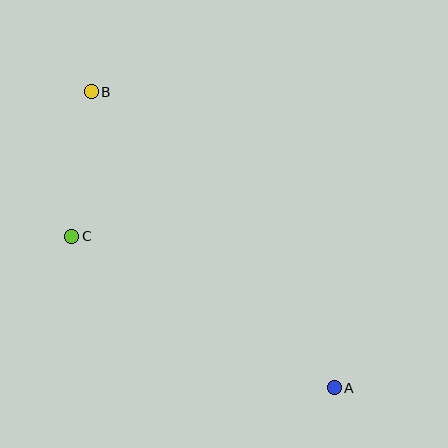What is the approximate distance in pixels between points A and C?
The distance between A and C is approximately 303 pixels.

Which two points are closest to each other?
Points B and C are closest to each other.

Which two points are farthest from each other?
Points A and B are farthest from each other.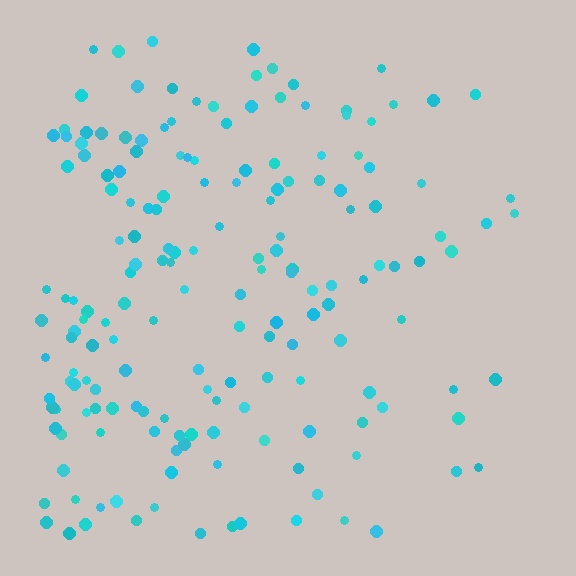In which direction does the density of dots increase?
From right to left, with the left side densest.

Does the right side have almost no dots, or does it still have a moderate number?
Still a moderate number, just noticeably fewer than the left.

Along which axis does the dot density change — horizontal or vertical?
Horizontal.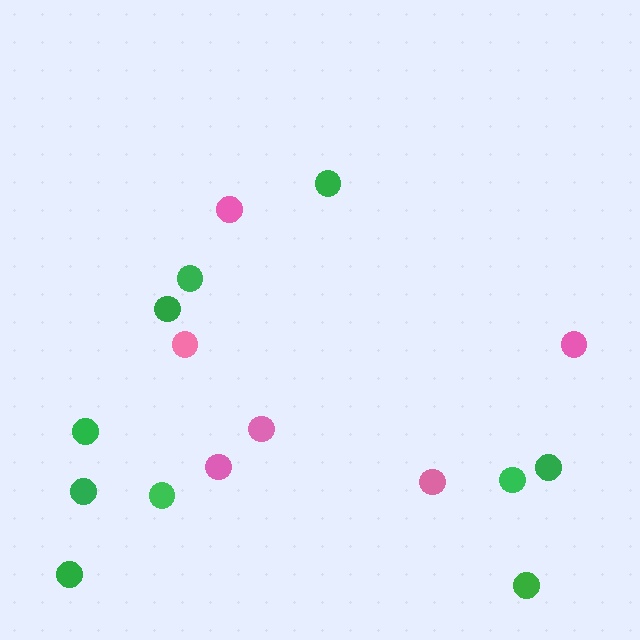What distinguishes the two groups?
There are 2 groups: one group of green circles (10) and one group of pink circles (6).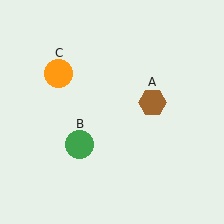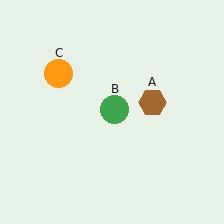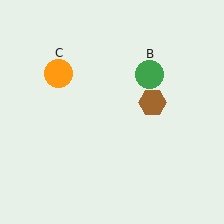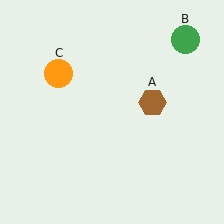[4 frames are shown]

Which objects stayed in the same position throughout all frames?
Brown hexagon (object A) and orange circle (object C) remained stationary.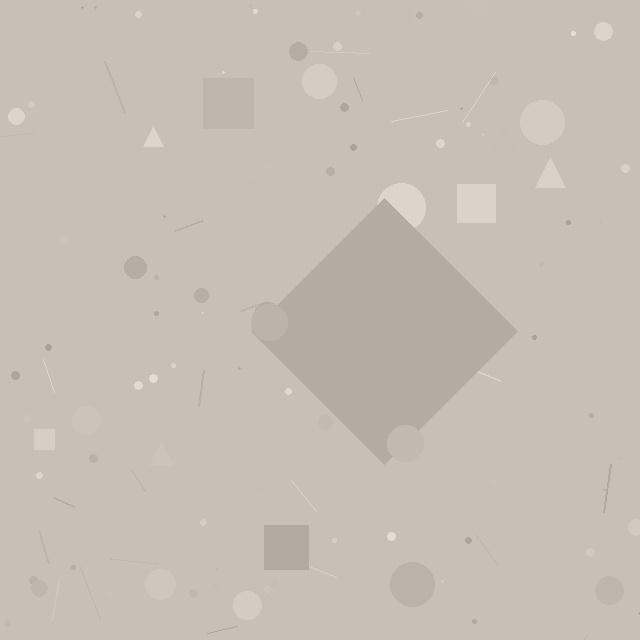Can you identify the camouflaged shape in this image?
The camouflaged shape is a diamond.